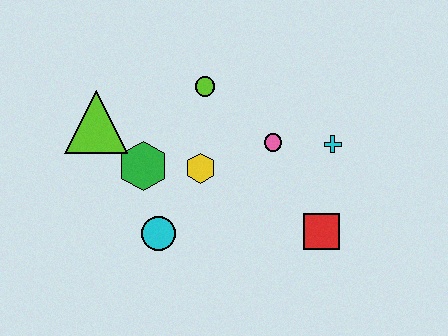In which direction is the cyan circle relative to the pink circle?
The cyan circle is to the left of the pink circle.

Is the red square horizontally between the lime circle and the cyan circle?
No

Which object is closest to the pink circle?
The cyan cross is closest to the pink circle.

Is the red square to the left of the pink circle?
No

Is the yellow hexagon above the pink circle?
No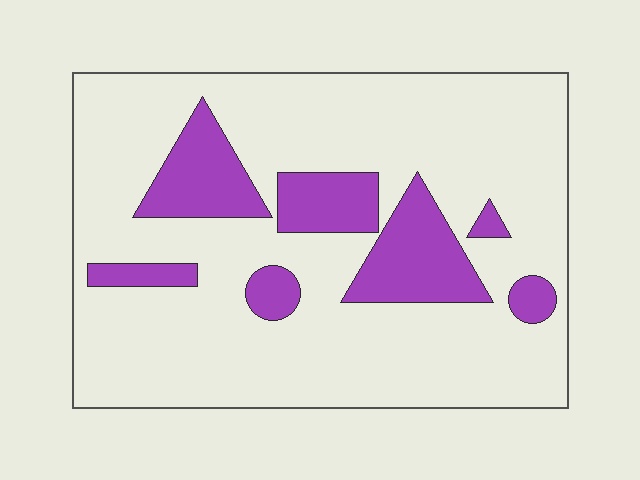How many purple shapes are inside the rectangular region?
7.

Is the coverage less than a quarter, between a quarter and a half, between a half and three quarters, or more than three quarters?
Less than a quarter.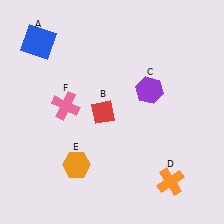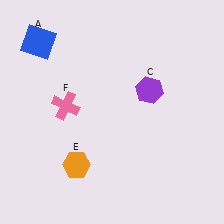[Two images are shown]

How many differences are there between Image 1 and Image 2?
There are 2 differences between the two images.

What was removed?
The red diamond (B), the orange cross (D) were removed in Image 2.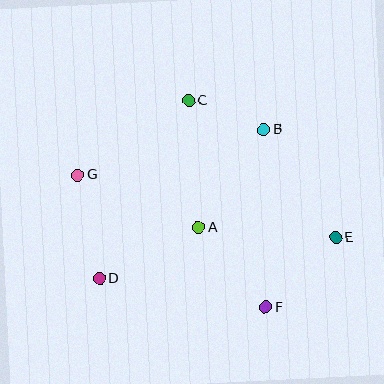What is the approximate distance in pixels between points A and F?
The distance between A and F is approximately 104 pixels.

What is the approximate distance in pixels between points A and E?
The distance between A and E is approximately 138 pixels.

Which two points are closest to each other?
Points B and C are closest to each other.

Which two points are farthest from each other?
Points E and G are farthest from each other.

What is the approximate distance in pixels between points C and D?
The distance between C and D is approximately 199 pixels.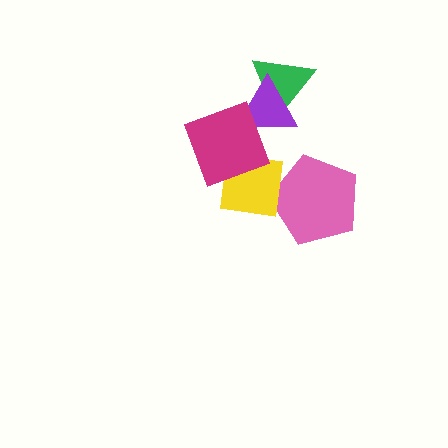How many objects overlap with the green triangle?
1 object overlaps with the green triangle.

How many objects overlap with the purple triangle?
2 objects overlap with the purple triangle.